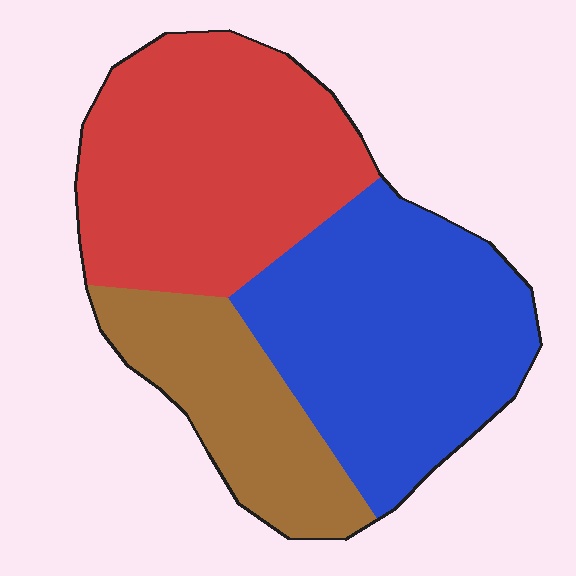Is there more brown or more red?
Red.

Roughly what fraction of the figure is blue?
Blue covers around 40% of the figure.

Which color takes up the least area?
Brown, at roughly 20%.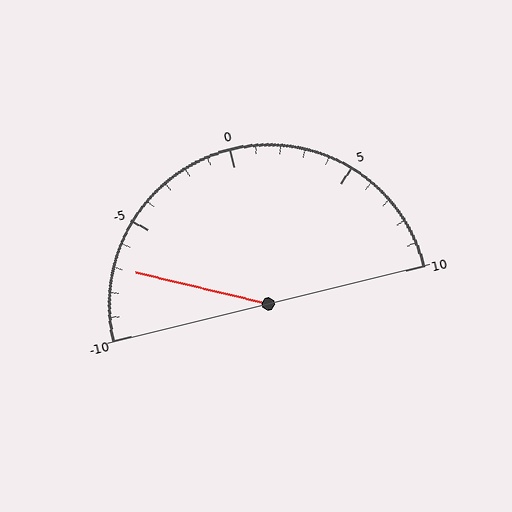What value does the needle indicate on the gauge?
The needle indicates approximately -7.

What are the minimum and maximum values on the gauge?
The gauge ranges from -10 to 10.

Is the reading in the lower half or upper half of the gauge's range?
The reading is in the lower half of the range (-10 to 10).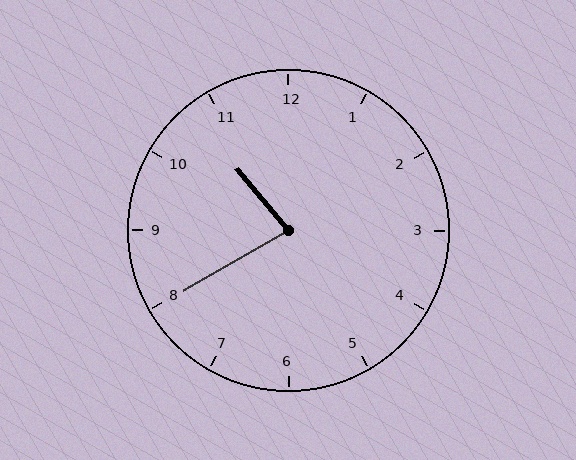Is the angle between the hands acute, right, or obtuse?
It is acute.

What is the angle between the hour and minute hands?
Approximately 80 degrees.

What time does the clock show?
10:40.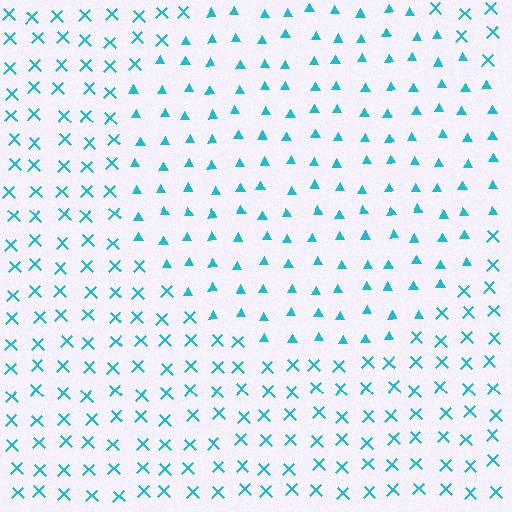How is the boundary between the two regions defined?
The boundary is defined by a change in element shape: triangles inside vs. X marks outside. All elements share the same color and spacing.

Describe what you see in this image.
The image is filled with small cyan elements arranged in a uniform grid. A circle-shaped region contains triangles, while the surrounding area contains X marks. The boundary is defined purely by the change in element shape.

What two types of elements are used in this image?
The image uses triangles inside the circle region and X marks outside it.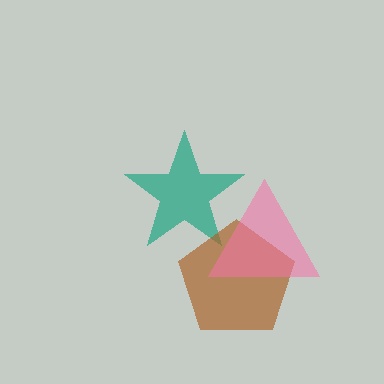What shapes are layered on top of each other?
The layered shapes are: a teal star, a brown pentagon, a pink triangle.